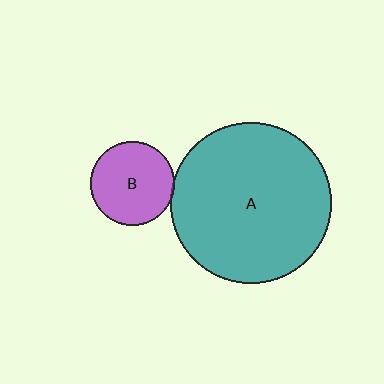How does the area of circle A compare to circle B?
Approximately 3.6 times.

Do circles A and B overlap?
Yes.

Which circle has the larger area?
Circle A (teal).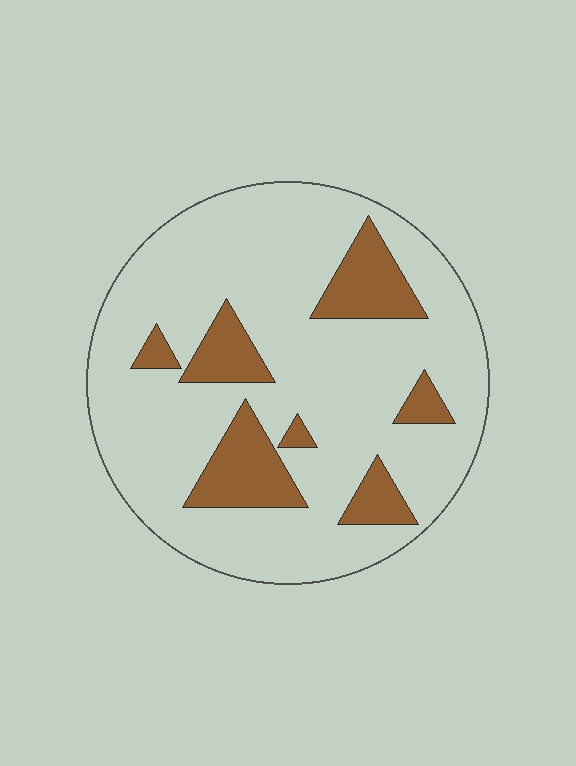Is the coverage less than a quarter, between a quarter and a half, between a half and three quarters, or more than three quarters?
Less than a quarter.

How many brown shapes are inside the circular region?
7.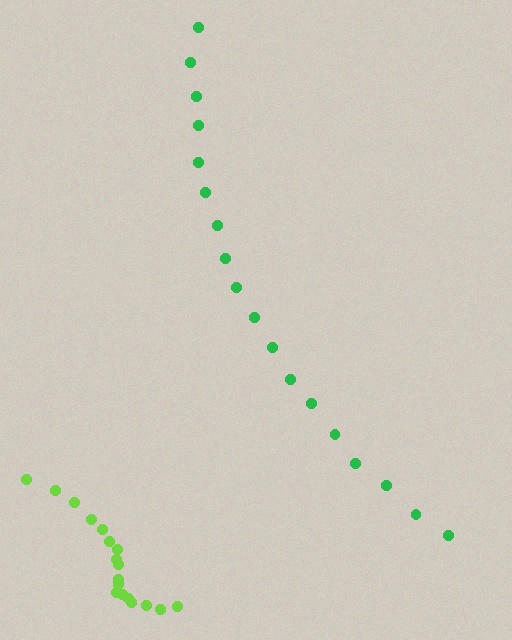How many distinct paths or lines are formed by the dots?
There are 2 distinct paths.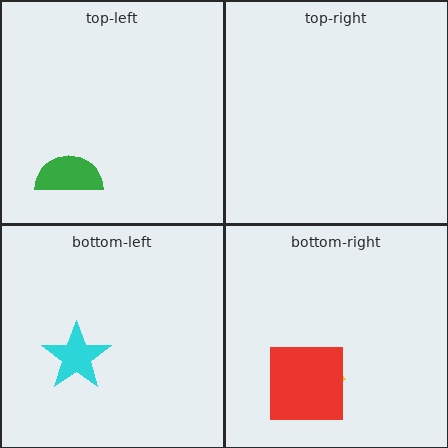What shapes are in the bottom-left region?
The cyan star.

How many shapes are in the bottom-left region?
1.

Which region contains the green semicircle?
The top-left region.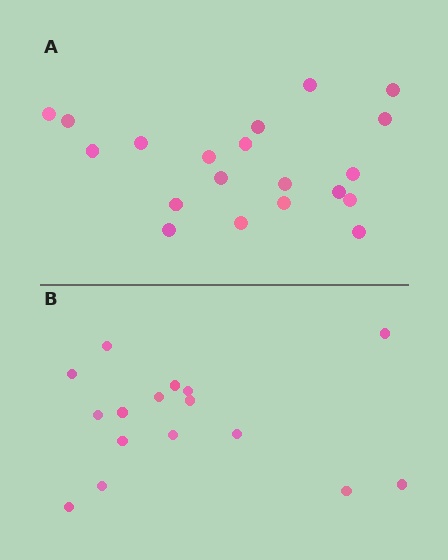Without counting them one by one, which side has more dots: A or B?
Region A (the top region) has more dots.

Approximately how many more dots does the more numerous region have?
Region A has about 4 more dots than region B.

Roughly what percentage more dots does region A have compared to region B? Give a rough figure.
About 25% more.